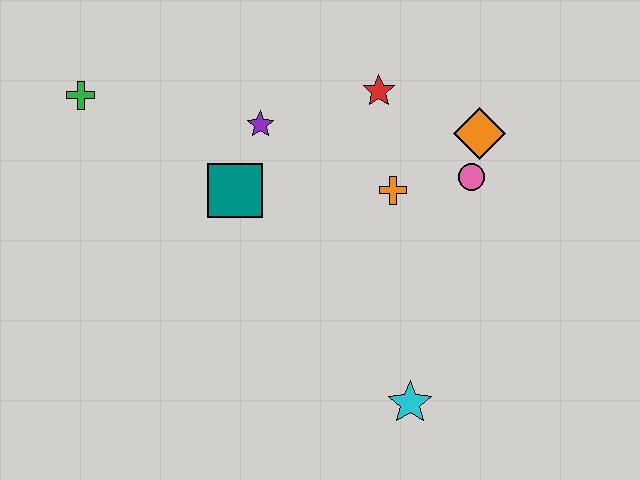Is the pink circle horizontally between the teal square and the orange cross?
No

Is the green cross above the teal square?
Yes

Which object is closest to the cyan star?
The orange cross is closest to the cyan star.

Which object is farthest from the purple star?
The cyan star is farthest from the purple star.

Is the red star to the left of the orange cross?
Yes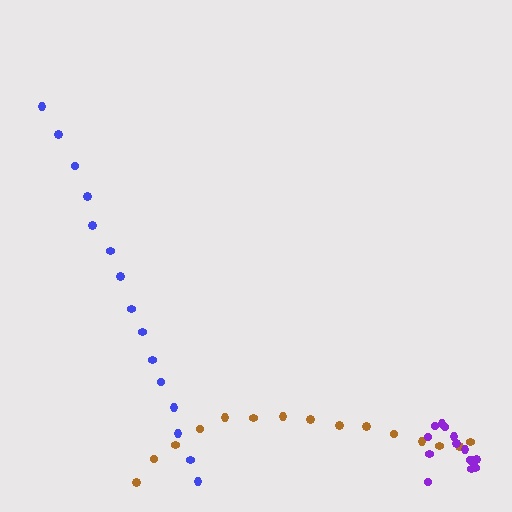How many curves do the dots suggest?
There are 3 distinct paths.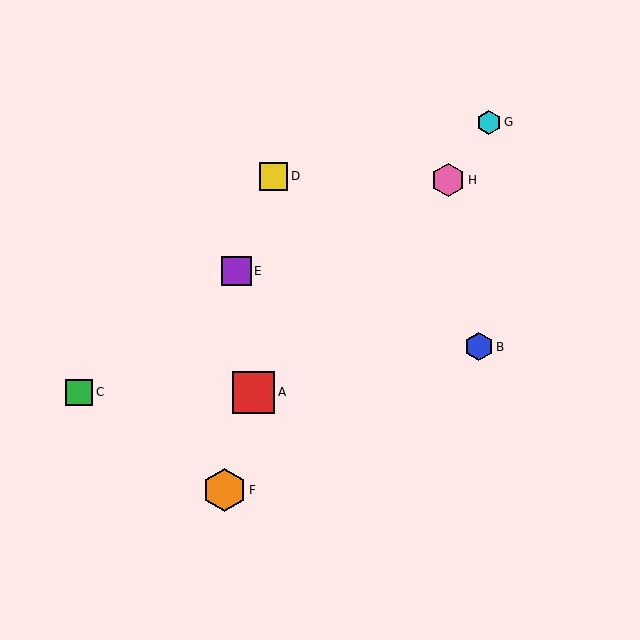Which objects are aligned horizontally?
Objects A, C are aligned horizontally.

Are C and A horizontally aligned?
Yes, both are at y≈393.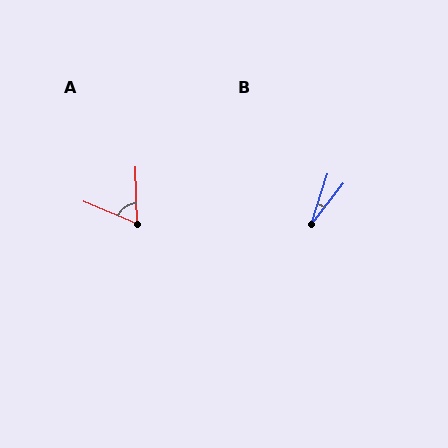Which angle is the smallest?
B, at approximately 20 degrees.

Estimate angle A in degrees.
Approximately 66 degrees.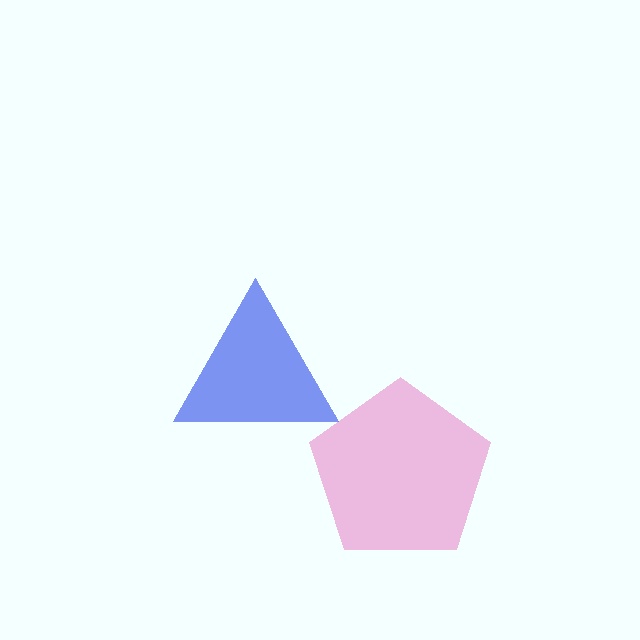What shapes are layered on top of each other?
The layered shapes are: a pink pentagon, a blue triangle.